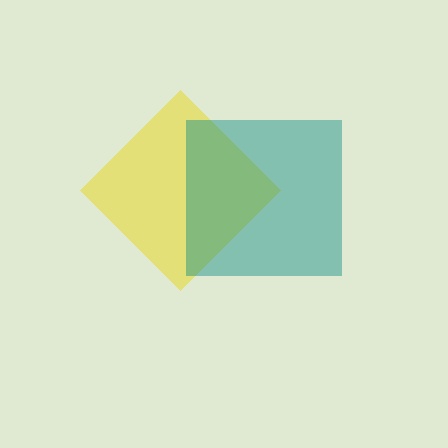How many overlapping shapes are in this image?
There are 2 overlapping shapes in the image.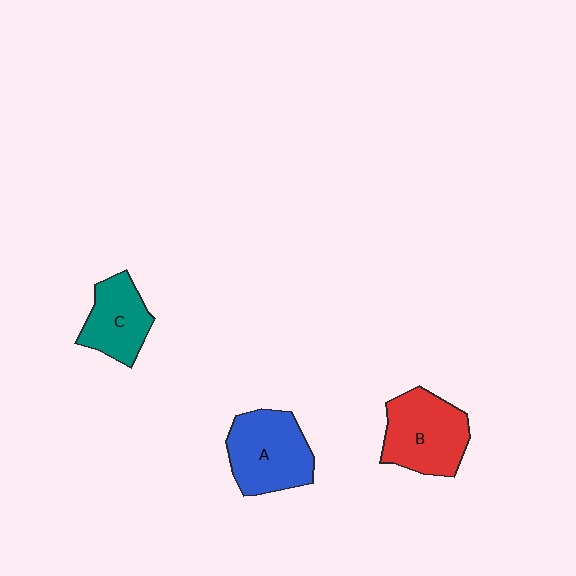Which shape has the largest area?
Shape A (blue).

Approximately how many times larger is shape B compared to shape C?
Approximately 1.4 times.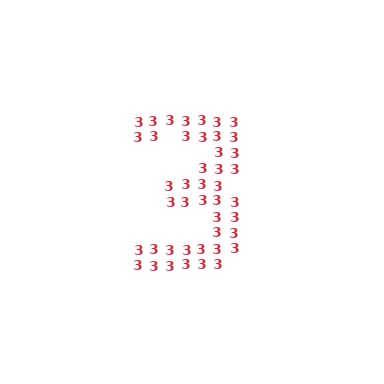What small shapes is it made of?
It is made of small digit 3's.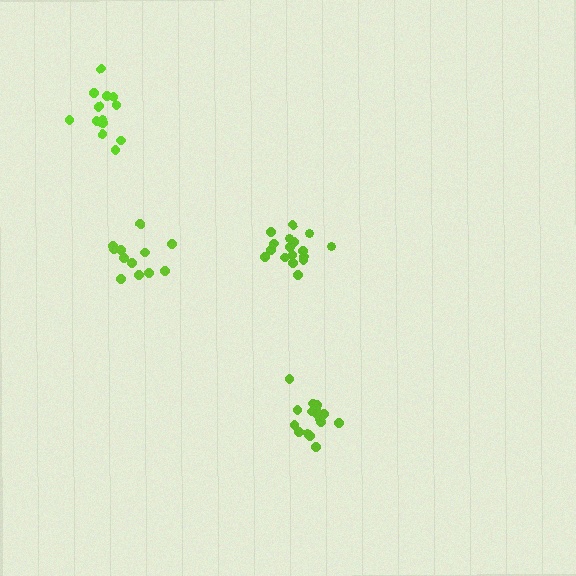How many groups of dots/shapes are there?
There are 4 groups.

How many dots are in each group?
Group 1: 17 dots, Group 2: 12 dots, Group 3: 17 dots, Group 4: 13 dots (59 total).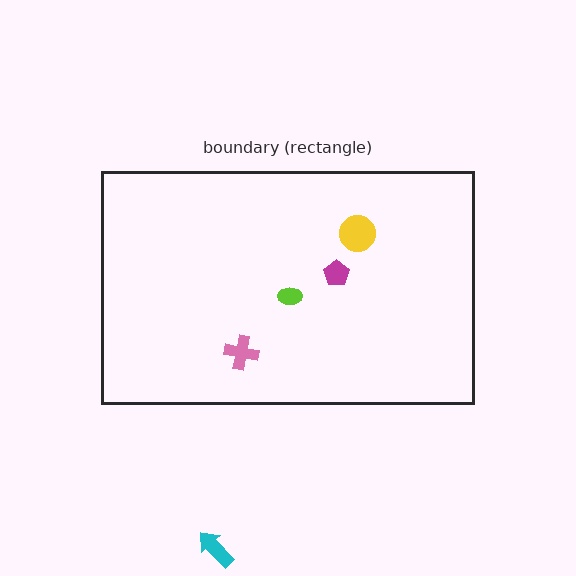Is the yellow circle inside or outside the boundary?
Inside.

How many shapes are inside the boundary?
4 inside, 1 outside.